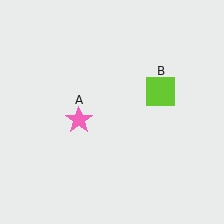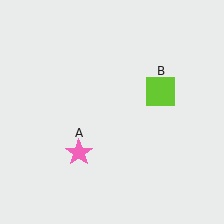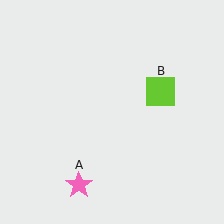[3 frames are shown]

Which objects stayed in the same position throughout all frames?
Lime square (object B) remained stationary.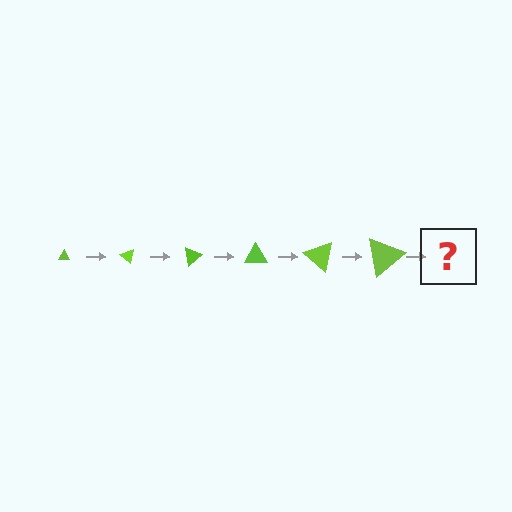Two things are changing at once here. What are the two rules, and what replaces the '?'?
The two rules are that the triangle grows larger each step and it rotates 40 degrees each step. The '?' should be a triangle, larger than the previous one and rotated 240 degrees from the start.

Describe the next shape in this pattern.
It should be a triangle, larger than the previous one and rotated 240 degrees from the start.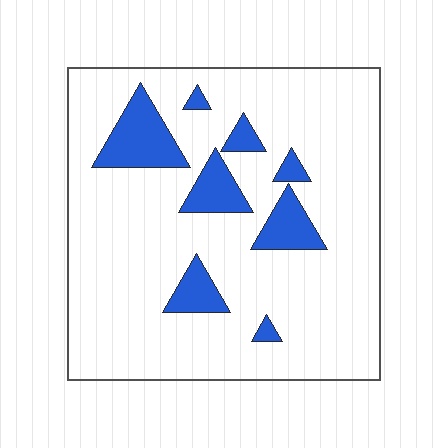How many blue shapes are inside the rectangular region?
8.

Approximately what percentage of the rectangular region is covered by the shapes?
Approximately 15%.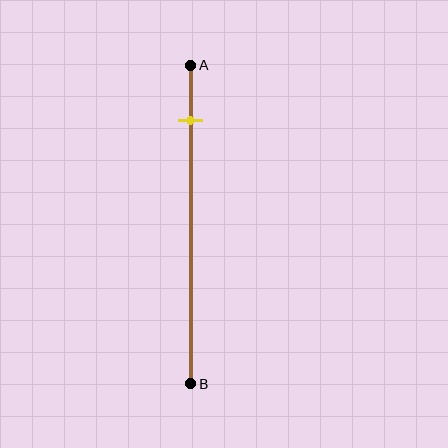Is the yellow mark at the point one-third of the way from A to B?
No, the mark is at about 15% from A, not at the 33% one-third point.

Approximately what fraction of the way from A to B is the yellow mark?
The yellow mark is approximately 15% of the way from A to B.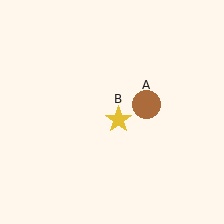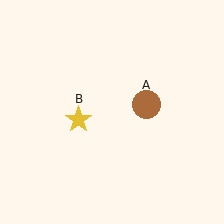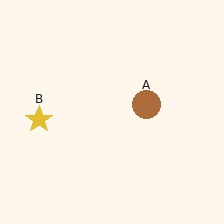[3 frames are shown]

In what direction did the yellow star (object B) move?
The yellow star (object B) moved left.